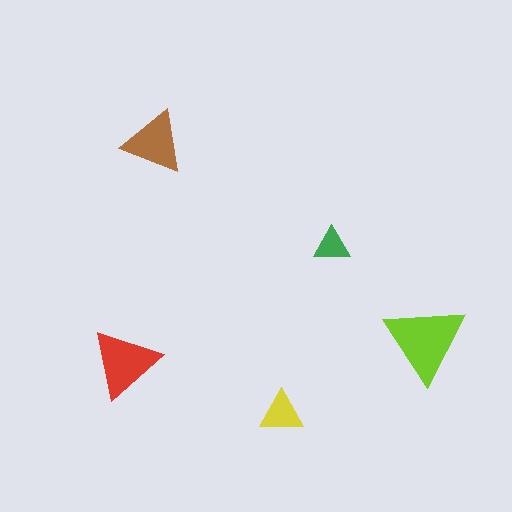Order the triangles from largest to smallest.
the lime one, the red one, the brown one, the yellow one, the green one.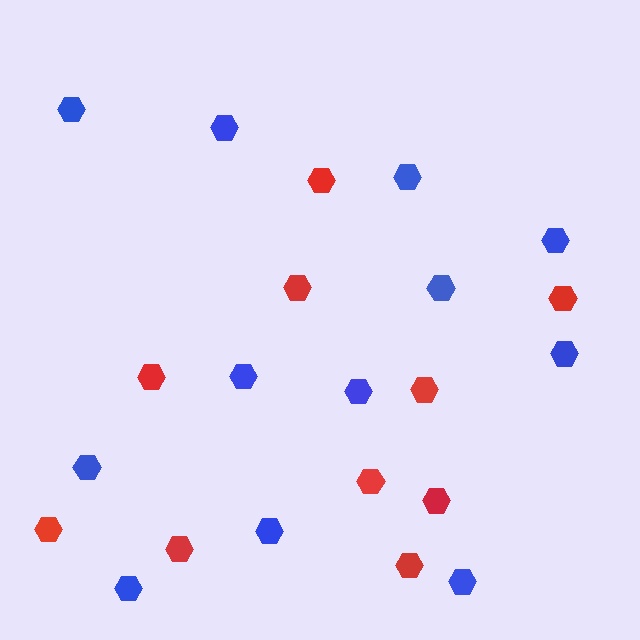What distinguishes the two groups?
There are 2 groups: one group of blue hexagons (12) and one group of red hexagons (10).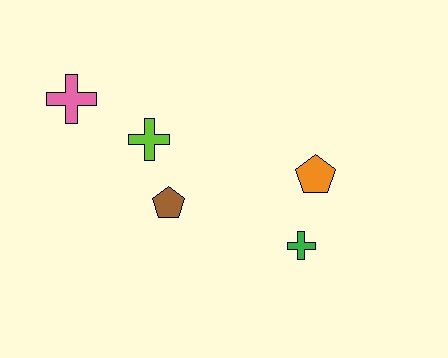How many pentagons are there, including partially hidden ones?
There are 2 pentagons.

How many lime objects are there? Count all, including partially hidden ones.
There is 1 lime object.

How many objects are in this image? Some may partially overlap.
There are 5 objects.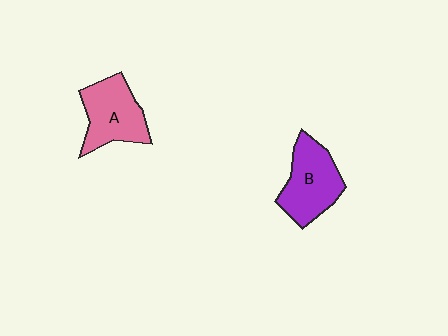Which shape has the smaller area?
Shape A (pink).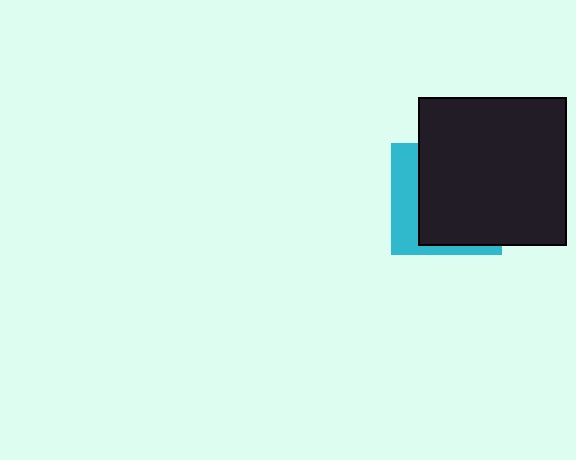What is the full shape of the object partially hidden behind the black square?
The partially hidden object is a cyan square.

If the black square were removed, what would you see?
You would see the complete cyan square.